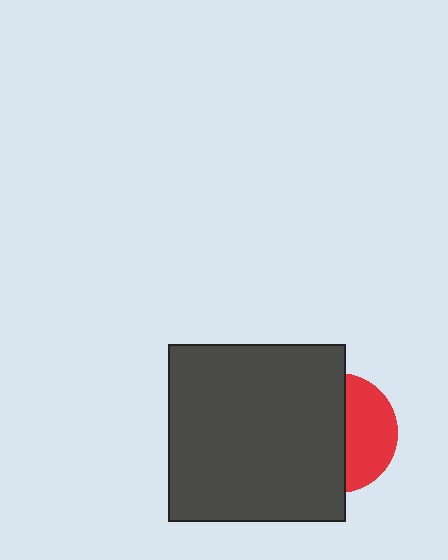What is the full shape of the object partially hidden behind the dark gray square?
The partially hidden object is a red circle.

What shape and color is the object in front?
The object in front is a dark gray square.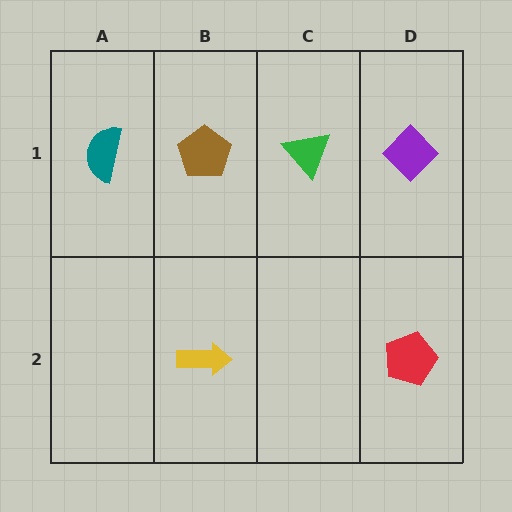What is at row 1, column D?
A purple diamond.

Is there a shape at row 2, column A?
No, that cell is empty.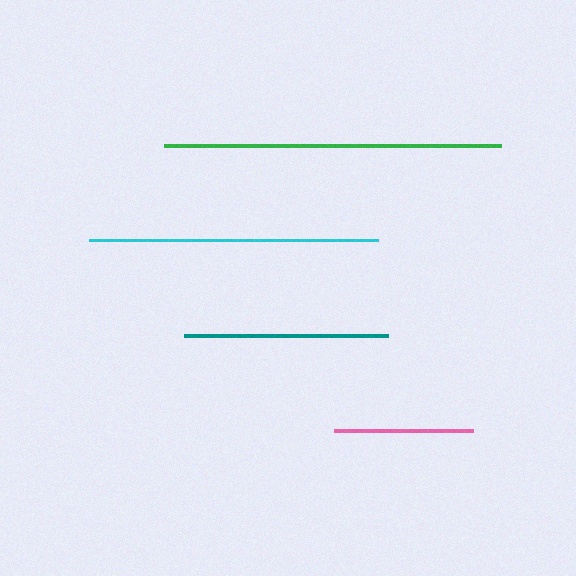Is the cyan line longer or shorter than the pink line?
The cyan line is longer than the pink line.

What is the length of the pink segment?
The pink segment is approximately 139 pixels long.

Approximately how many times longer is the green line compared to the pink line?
The green line is approximately 2.4 times the length of the pink line.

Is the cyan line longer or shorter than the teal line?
The cyan line is longer than the teal line.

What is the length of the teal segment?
The teal segment is approximately 204 pixels long.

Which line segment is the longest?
The green line is the longest at approximately 338 pixels.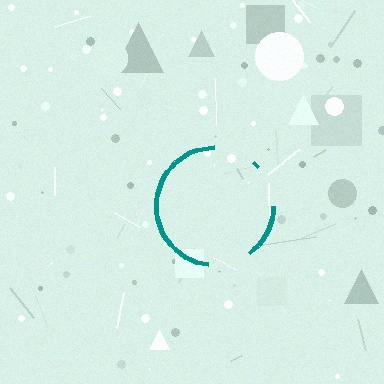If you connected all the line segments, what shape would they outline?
They would outline a circle.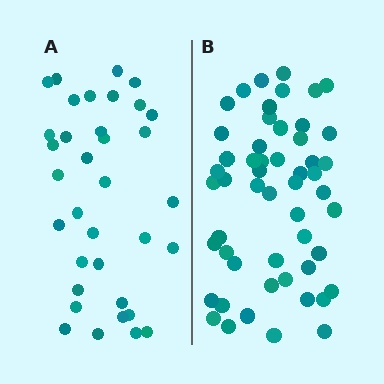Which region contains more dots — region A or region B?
Region B (the right region) has more dots.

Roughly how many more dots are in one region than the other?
Region B has approximately 20 more dots than region A.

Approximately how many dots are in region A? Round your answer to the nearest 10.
About 40 dots. (The exact count is 35, which rounds to 40.)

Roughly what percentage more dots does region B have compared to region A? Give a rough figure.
About 50% more.